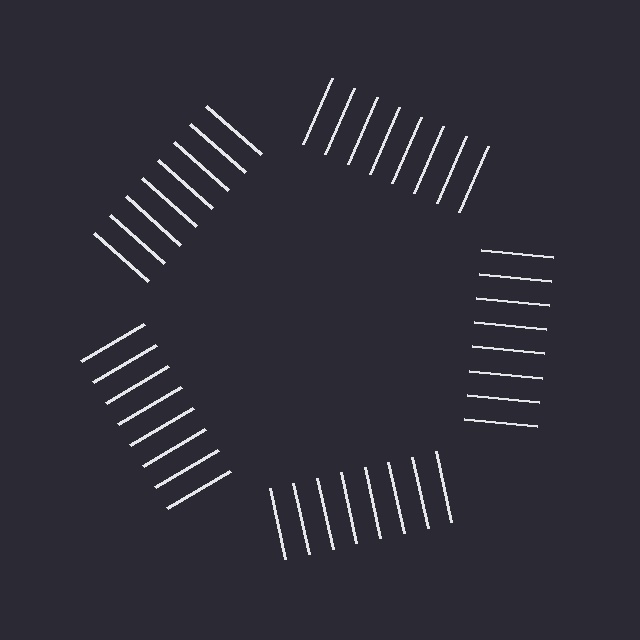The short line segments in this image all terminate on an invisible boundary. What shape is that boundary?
An illusory pentagon — the line segments terminate on its edges but no continuous stroke is drawn.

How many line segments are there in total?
40 — 8 along each of the 5 edges.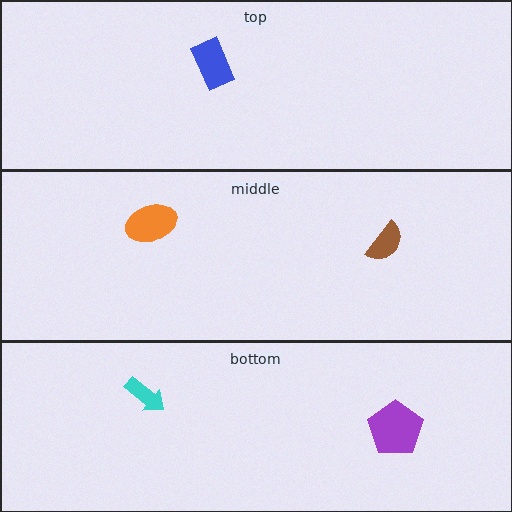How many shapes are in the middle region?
2.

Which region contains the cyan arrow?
The bottom region.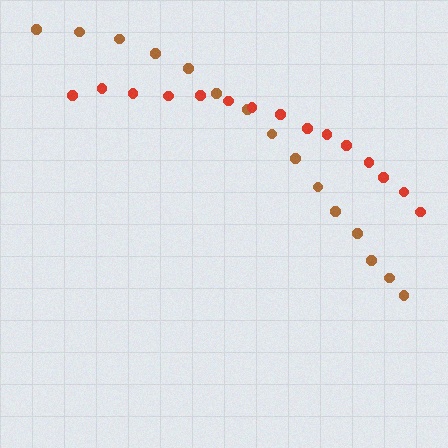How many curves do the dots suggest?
There are 2 distinct paths.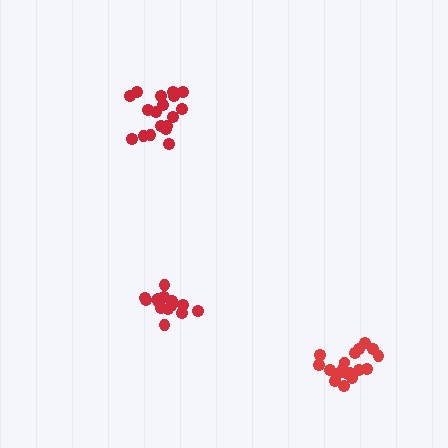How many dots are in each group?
Group 1: 15 dots, Group 2: 18 dots, Group 3: 18 dots (51 total).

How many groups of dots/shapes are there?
There are 3 groups.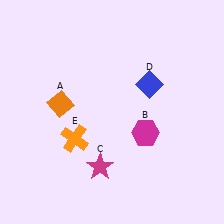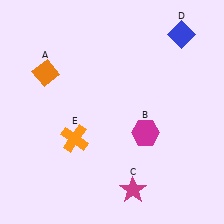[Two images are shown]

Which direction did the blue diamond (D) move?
The blue diamond (D) moved up.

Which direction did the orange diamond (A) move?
The orange diamond (A) moved up.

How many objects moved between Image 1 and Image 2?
3 objects moved between the two images.